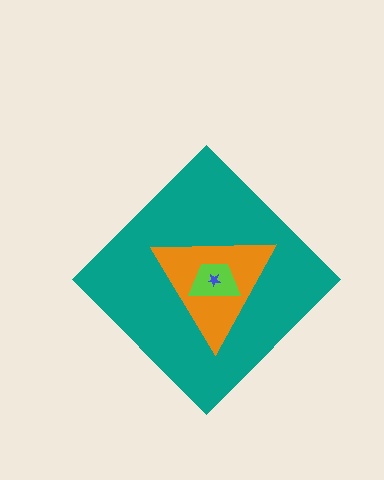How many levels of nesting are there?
4.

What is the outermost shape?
The teal diamond.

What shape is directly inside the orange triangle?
The lime trapezoid.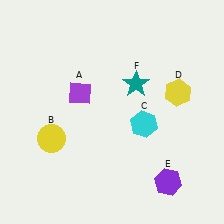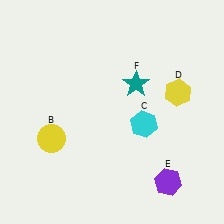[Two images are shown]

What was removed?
The purple diamond (A) was removed in Image 2.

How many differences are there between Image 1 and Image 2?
There is 1 difference between the two images.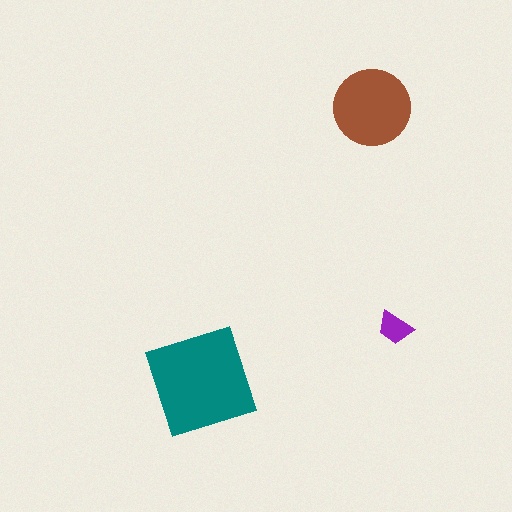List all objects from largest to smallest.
The teal diamond, the brown circle, the purple trapezoid.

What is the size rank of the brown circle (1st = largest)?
2nd.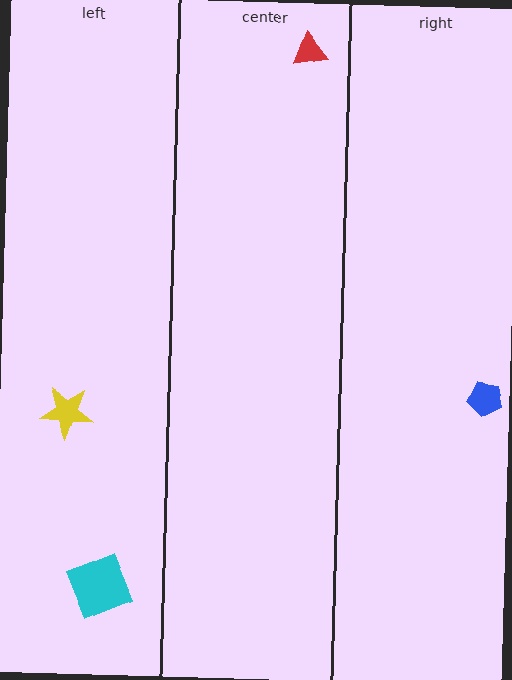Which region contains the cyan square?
The left region.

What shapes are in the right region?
The blue pentagon.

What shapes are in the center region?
The red triangle.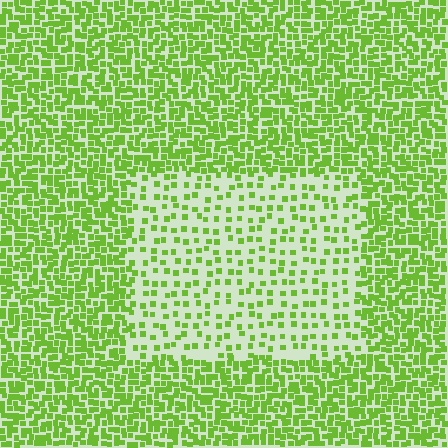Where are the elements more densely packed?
The elements are more densely packed outside the rectangle boundary.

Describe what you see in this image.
The image contains small lime elements arranged at two different densities. A rectangle-shaped region is visible where the elements are less densely packed than the surrounding area.